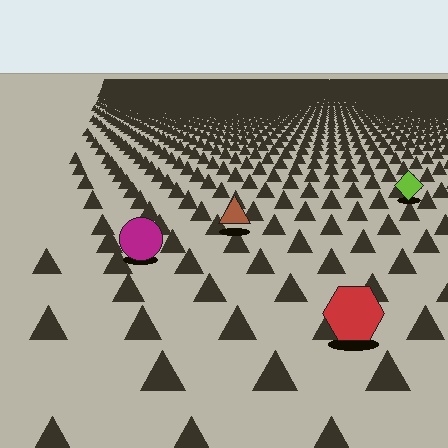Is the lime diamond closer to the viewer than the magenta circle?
No. The magenta circle is closer — you can tell from the texture gradient: the ground texture is coarser near it.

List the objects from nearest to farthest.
From nearest to farthest: the red hexagon, the magenta circle, the brown triangle, the lime diamond.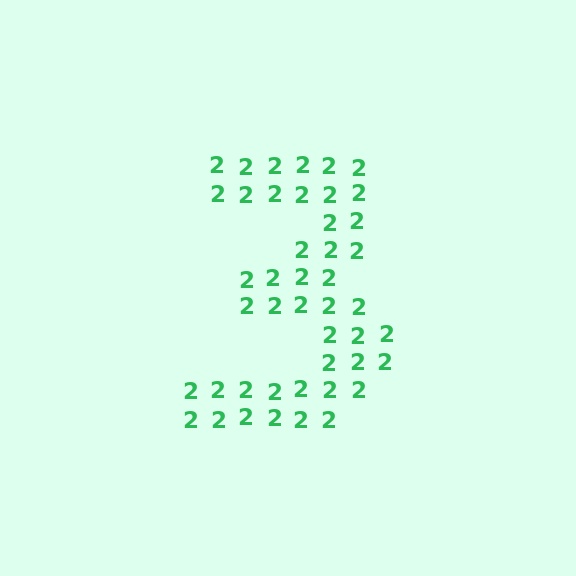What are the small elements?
The small elements are digit 2's.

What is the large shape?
The large shape is the digit 3.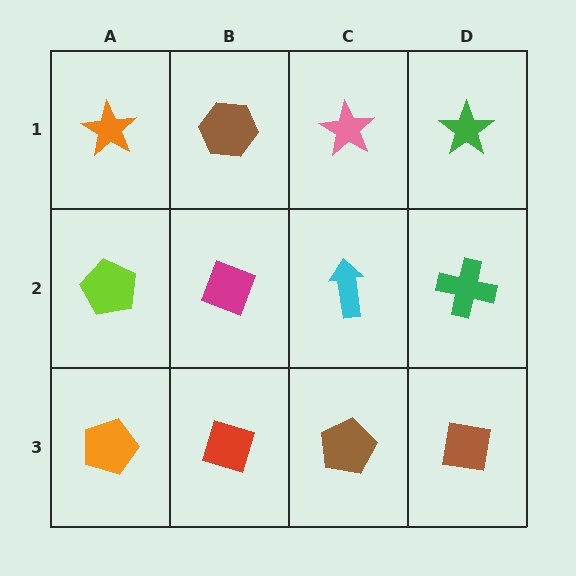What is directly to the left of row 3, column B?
An orange pentagon.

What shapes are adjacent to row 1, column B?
A magenta diamond (row 2, column B), an orange star (row 1, column A), a pink star (row 1, column C).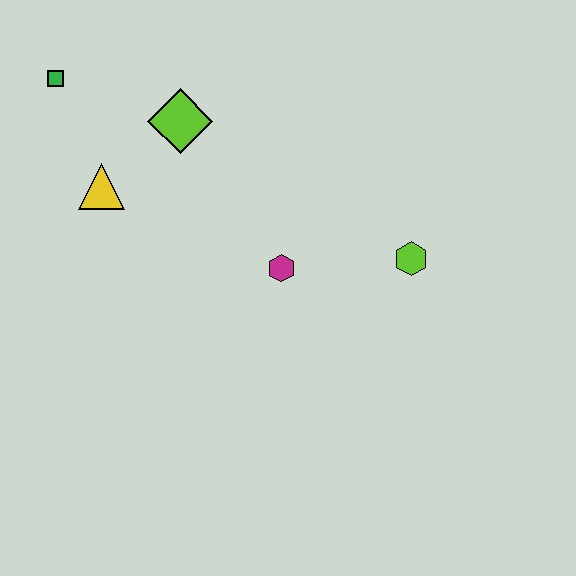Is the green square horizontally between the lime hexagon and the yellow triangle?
No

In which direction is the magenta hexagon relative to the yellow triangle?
The magenta hexagon is to the right of the yellow triangle.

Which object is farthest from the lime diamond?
The lime hexagon is farthest from the lime diamond.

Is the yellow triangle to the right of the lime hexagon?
No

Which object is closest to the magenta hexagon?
The lime hexagon is closest to the magenta hexagon.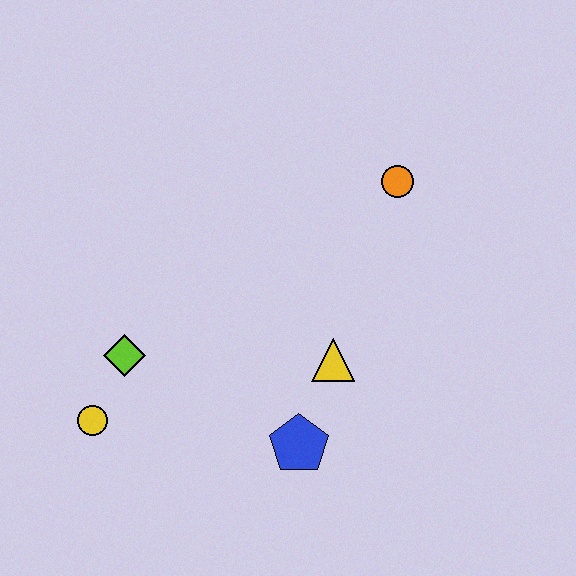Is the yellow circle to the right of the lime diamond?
No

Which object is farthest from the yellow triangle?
The yellow circle is farthest from the yellow triangle.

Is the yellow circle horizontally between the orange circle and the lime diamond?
No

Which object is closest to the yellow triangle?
The blue pentagon is closest to the yellow triangle.